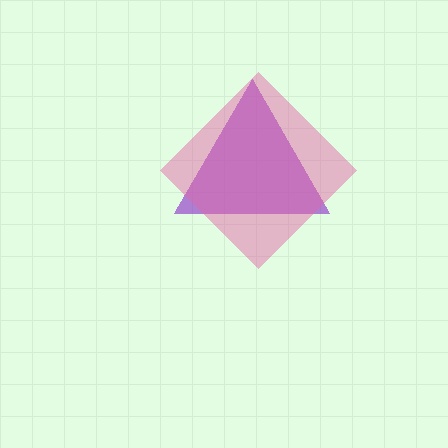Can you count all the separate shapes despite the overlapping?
Yes, there are 2 separate shapes.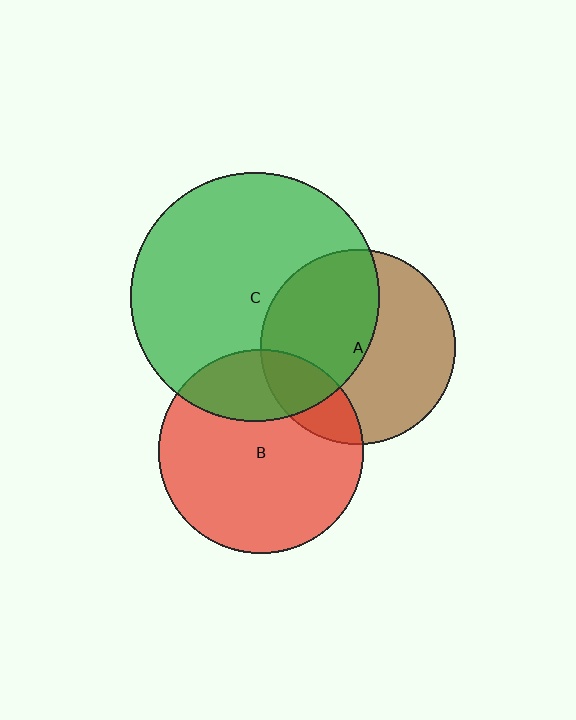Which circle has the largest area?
Circle C (green).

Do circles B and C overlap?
Yes.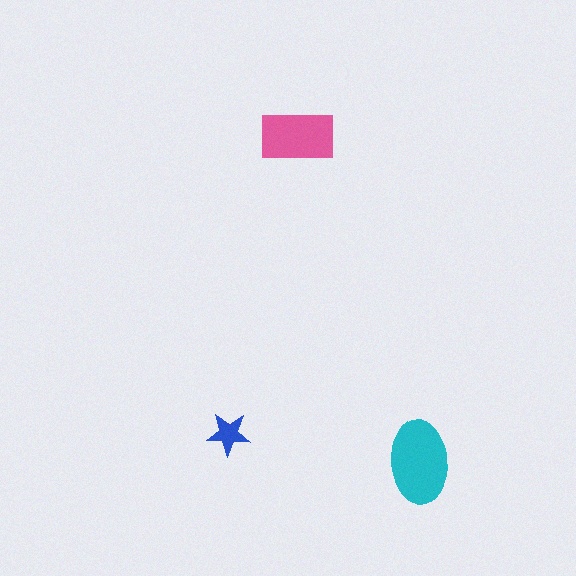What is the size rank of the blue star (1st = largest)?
3rd.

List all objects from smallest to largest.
The blue star, the pink rectangle, the cyan ellipse.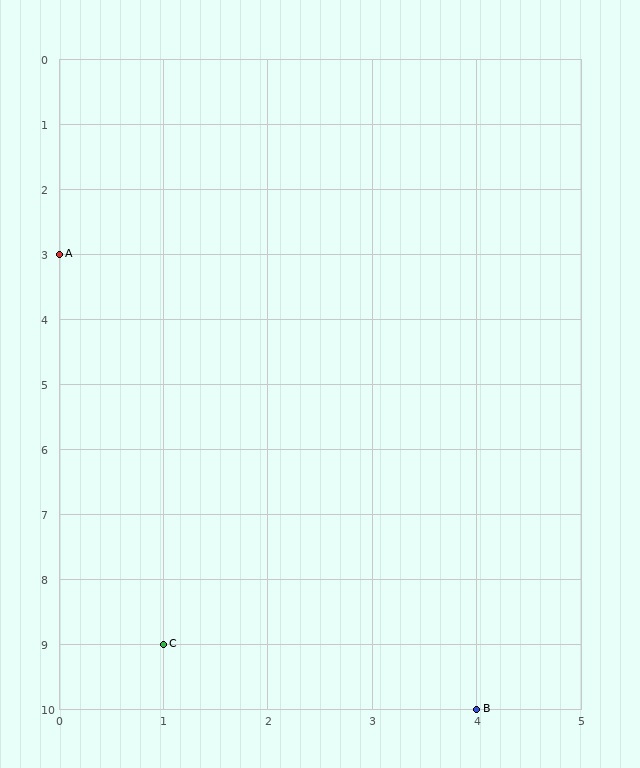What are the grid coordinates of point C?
Point C is at grid coordinates (1, 9).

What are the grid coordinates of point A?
Point A is at grid coordinates (0, 3).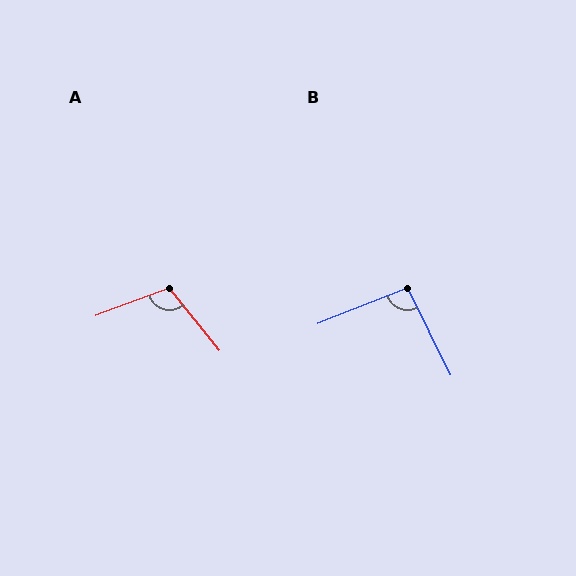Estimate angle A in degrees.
Approximately 109 degrees.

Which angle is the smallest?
B, at approximately 94 degrees.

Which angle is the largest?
A, at approximately 109 degrees.